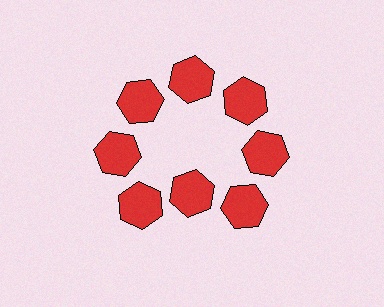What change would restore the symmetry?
The symmetry would be restored by moving it outward, back onto the ring so that all 8 hexagons sit at equal angles and equal distance from the center.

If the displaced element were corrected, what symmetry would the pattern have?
It would have 8-fold rotational symmetry — the pattern would map onto itself every 45 degrees.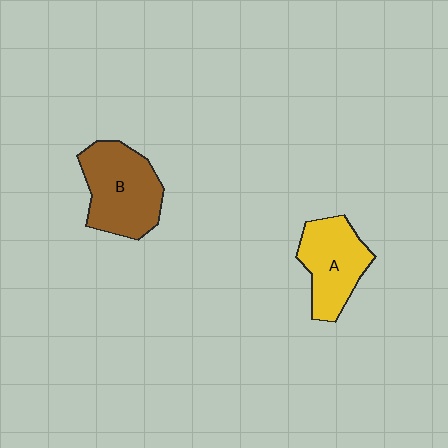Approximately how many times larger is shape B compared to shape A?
Approximately 1.2 times.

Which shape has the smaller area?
Shape A (yellow).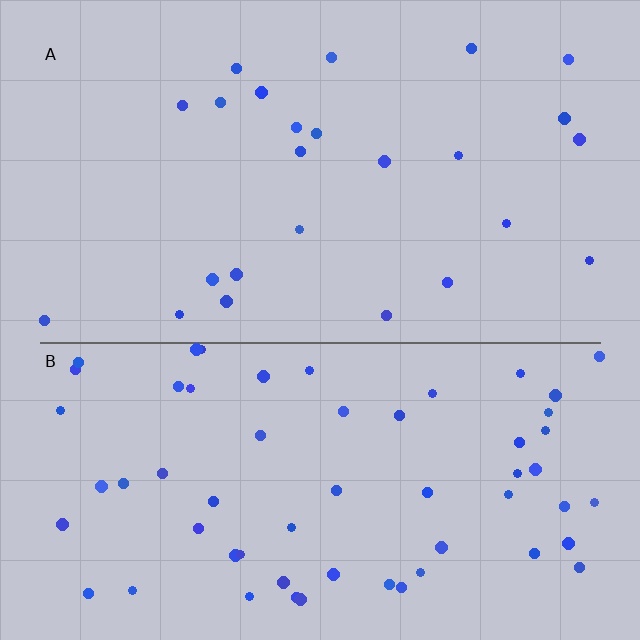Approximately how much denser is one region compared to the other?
Approximately 2.4× — region B over region A.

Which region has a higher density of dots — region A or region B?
B (the bottom).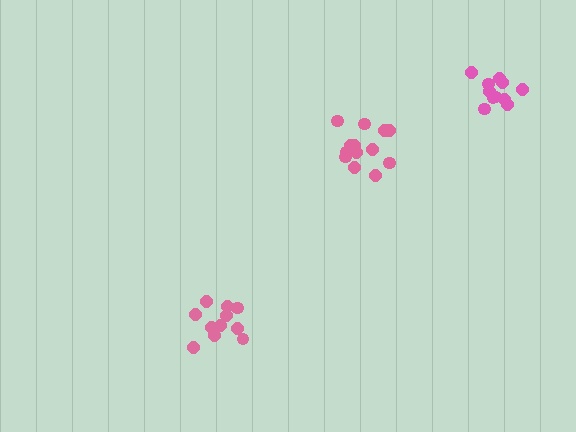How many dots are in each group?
Group 1: 13 dots, Group 2: 11 dots, Group 3: 11 dots (35 total).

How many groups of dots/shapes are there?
There are 3 groups.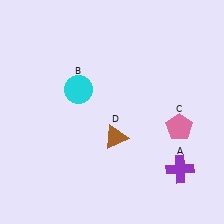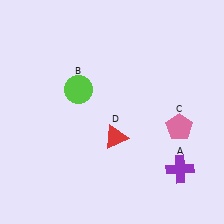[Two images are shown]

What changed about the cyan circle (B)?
In Image 1, B is cyan. In Image 2, it changed to lime.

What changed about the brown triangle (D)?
In Image 1, D is brown. In Image 2, it changed to red.